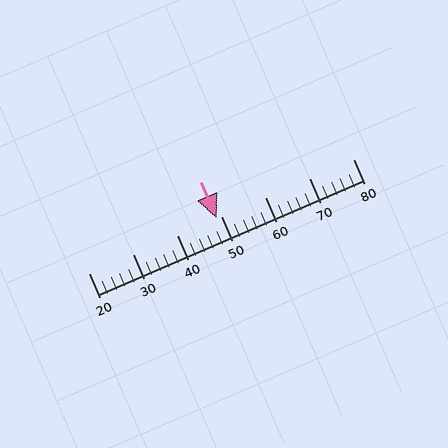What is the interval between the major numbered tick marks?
The major tick marks are spaced 10 units apart.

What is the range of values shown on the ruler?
The ruler shows values from 20 to 80.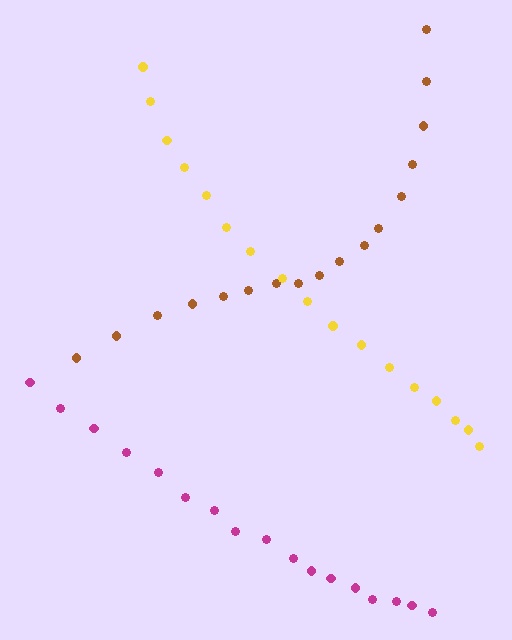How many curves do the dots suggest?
There are 3 distinct paths.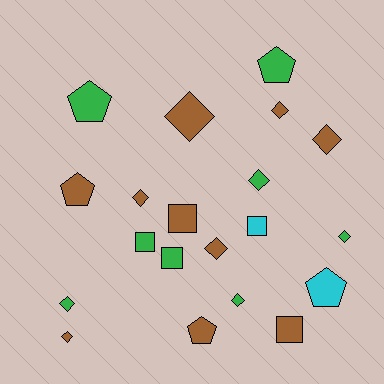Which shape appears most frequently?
Diamond, with 10 objects.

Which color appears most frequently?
Brown, with 10 objects.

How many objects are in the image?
There are 20 objects.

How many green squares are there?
There are 2 green squares.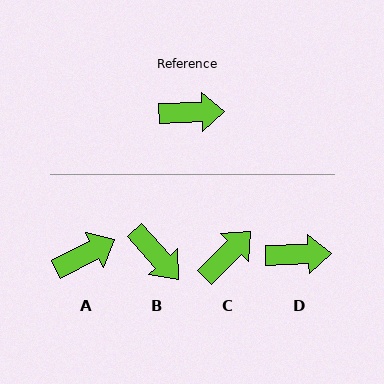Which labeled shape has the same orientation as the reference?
D.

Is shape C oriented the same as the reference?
No, it is off by about 43 degrees.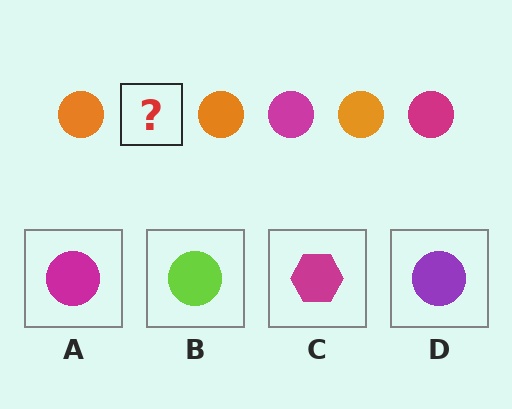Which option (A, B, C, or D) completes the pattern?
A.